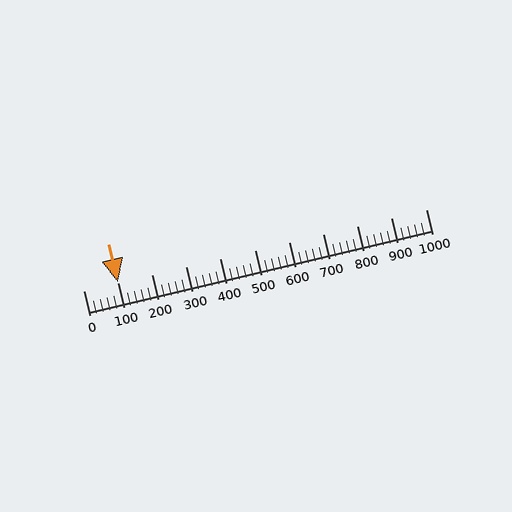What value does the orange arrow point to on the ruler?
The orange arrow points to approximately 100.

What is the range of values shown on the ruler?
The ruler shows values from 0 to 1000.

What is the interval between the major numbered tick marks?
The major tick marks are spaced 100 units apart.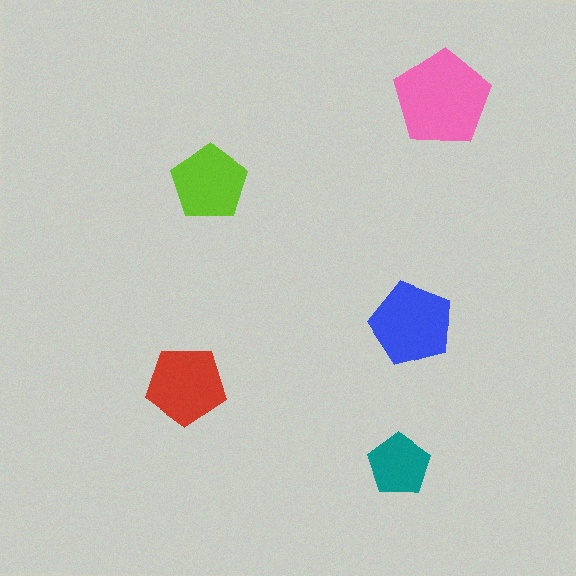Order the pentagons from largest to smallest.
the pink one, the blue one, the red one, the lime one, the teal one.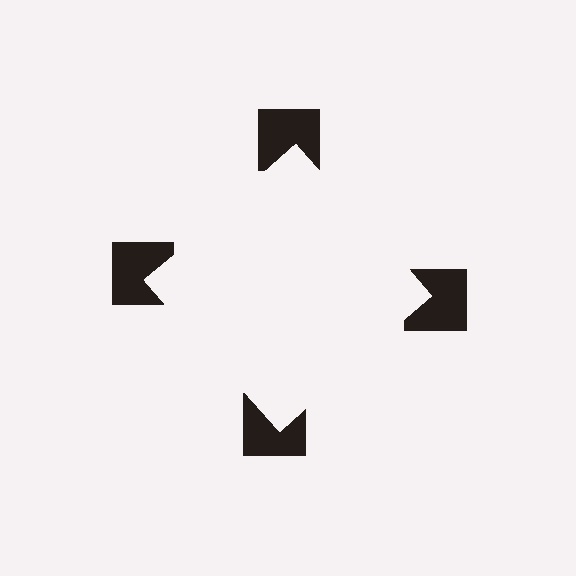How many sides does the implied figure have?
4 sides.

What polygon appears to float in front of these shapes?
An illusory square — its edges are inferred from the aligned wedge cuts in the notched squares, not physically drawn.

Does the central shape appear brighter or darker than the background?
It typically appears slightly brighter than the background, even though no actual brightness change is drawn.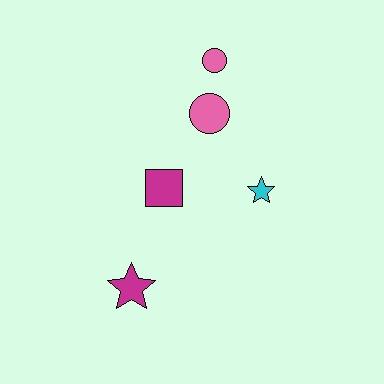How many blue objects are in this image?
There are no blue objects.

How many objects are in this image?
There are 5 objects.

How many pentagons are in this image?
There are no pentagons.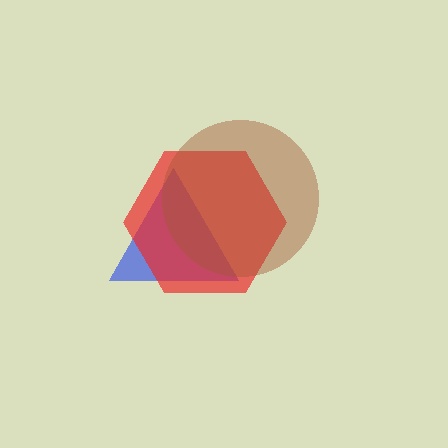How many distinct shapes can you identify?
There are 3 distinct shapes: a blue triangle, a red hexagon, a brown circle.